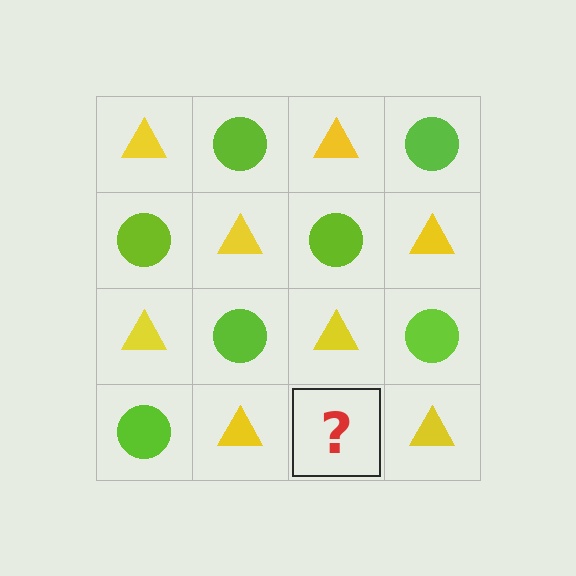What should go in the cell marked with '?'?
The missing cell should contain a lime circle.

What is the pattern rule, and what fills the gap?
The rule is that it alternates yellow triangle and lime circle in a checkerboard pattern. The gap should be filled with a lime circle.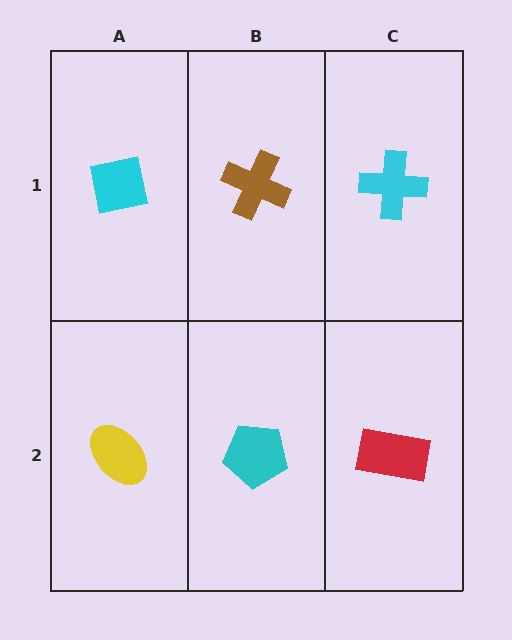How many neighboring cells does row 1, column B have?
3.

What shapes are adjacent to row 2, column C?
A cyan cross (row 1, column C), a cyan pentagon (row 2, column B).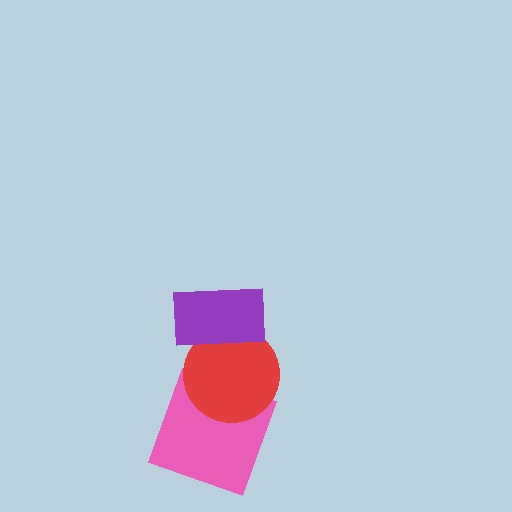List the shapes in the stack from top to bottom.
From top to bottom: the purple rectangle, the red circle, the pink square.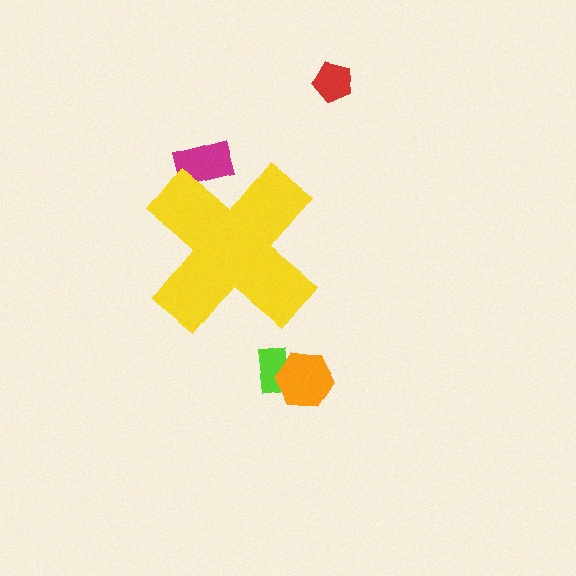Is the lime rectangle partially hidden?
No, the lime rectangle is fully visible.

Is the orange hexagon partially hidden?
No, the orange hexagon is fully visible.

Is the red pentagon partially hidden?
No, the red pentagon is fully visible.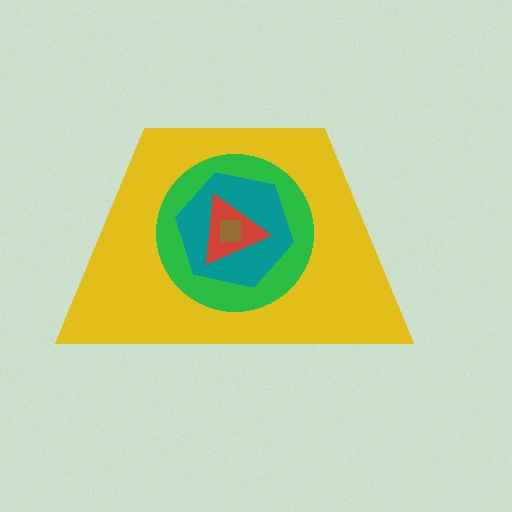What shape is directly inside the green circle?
The teal hexagon.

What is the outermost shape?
The yellow trapezoid.